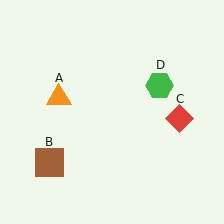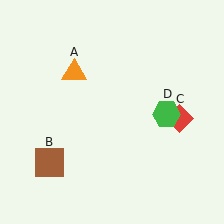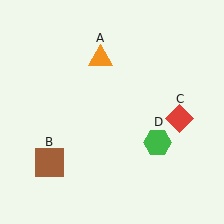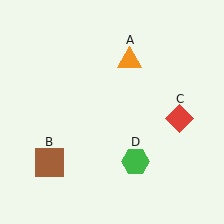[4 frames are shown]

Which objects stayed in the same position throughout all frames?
Brown square (object B) and red diamond (object C) remained stationary.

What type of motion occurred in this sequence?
The orange triangle (object A), green hexagon (object D) rotated clockwise around the center of the scene.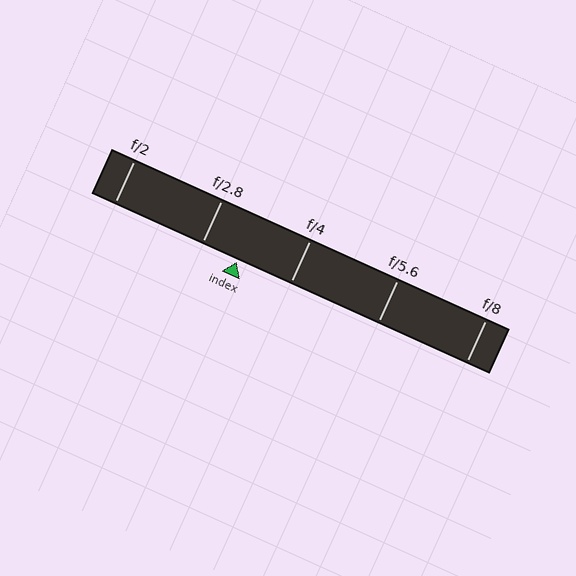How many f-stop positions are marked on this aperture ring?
There are 5 f-stop positions marked.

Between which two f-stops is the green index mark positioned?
The index mark is between f/2.8 and f/4.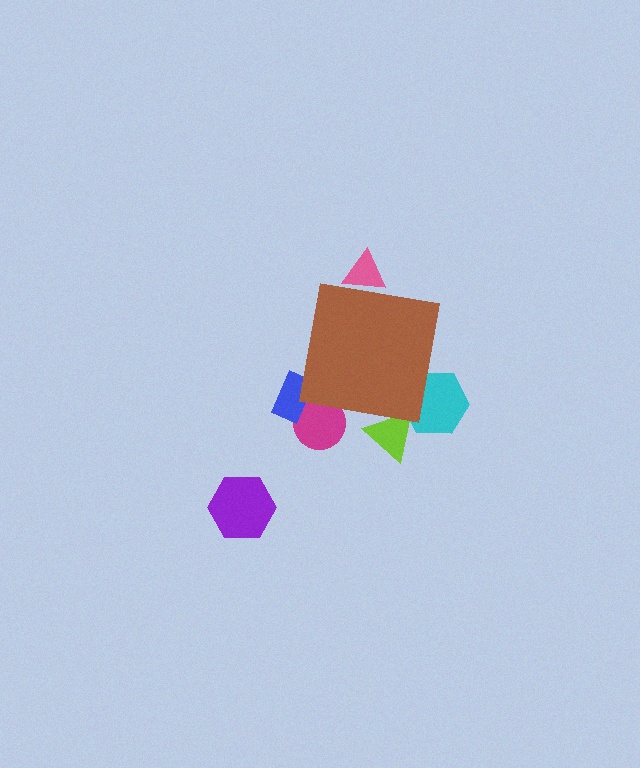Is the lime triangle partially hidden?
Yes, the lime triangle is partially hidden behind the brown square.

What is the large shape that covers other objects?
A brown square.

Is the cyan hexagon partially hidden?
Yes, the cyan hexagon is partially hidden behind the brown square.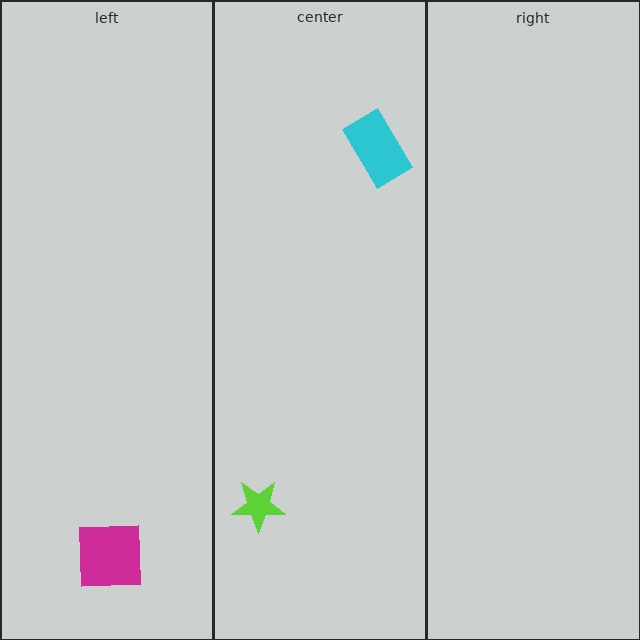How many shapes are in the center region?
2.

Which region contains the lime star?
The center region.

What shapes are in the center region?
The lime star, the cyan rectangle.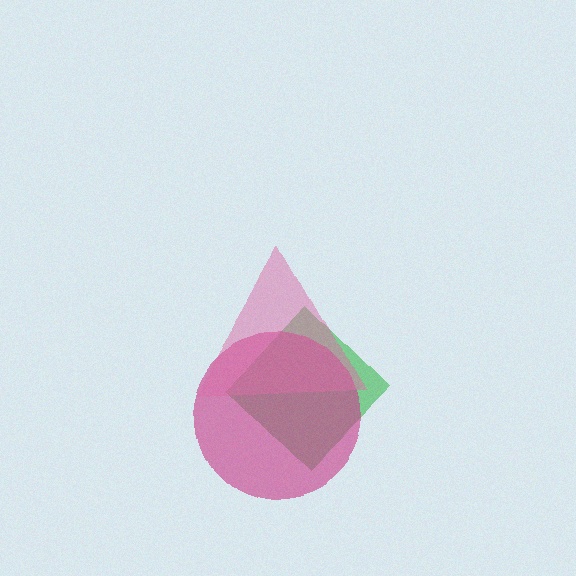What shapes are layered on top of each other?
The layered shapes are: a green diamond, a magenta circle, a pink triangle.